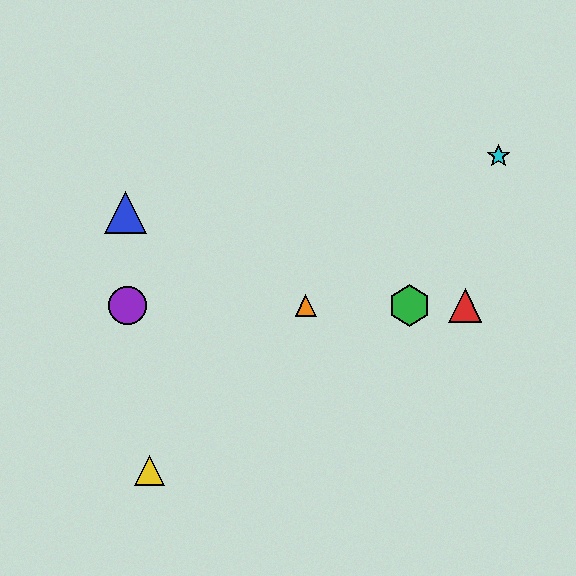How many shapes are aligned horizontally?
4 shapes (the red triangle, the green hexagon, the purple circle, the orange triangle) are aligned horizontally.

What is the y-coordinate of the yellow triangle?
The yellow triangle is at y≈471.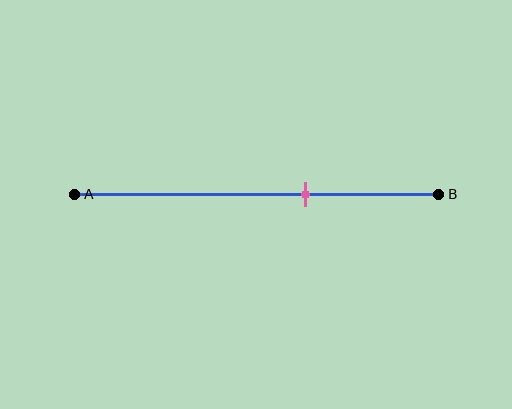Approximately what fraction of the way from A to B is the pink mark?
The pink mark is approximately 65% of the way from A to B.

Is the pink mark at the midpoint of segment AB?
No, the mark is at about 65% from A, not at the 50% midpoint.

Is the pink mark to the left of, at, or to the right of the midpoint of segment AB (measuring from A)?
The pink mark is to the right of the midpoint of segment AB.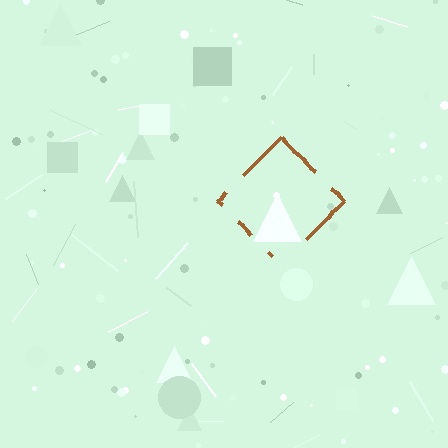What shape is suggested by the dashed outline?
The dashed outline suggests a diamond.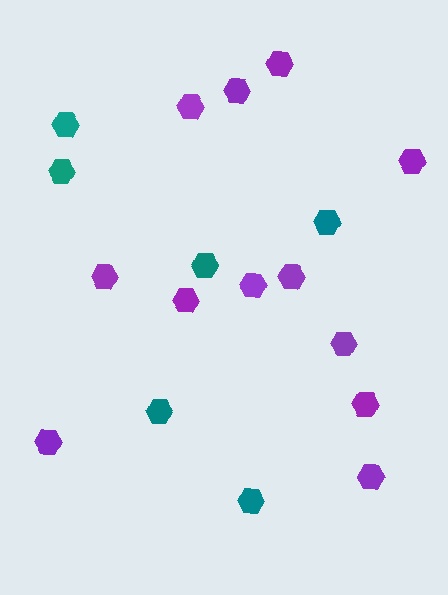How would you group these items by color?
There are 2 groups: one group of teal hexagons (6) and one group of purple hexagons (12).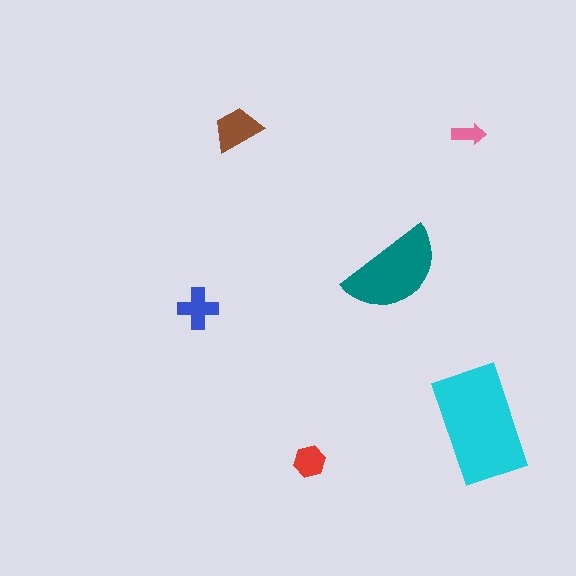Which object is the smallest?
The pink arrow.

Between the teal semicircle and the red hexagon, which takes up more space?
The teal semicircle.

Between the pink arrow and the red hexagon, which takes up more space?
The red hexagon.